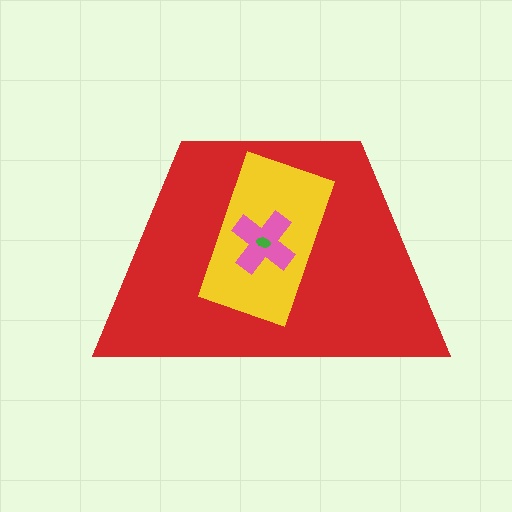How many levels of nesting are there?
4.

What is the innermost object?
The green ellipse.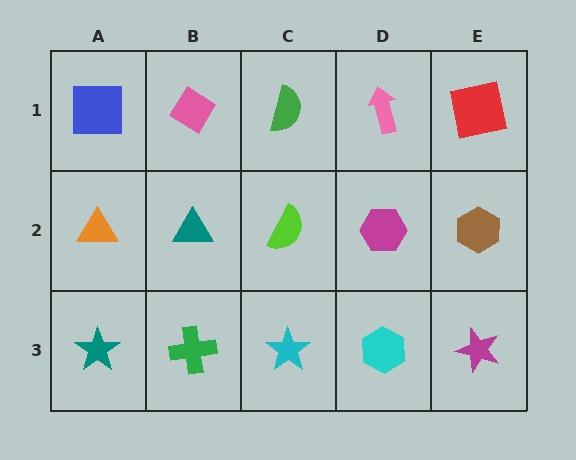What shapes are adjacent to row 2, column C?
A green semicircle (row 1, column C), a cyan star (row 3, column C), a teal triangle (row 2, column B), a magenta hexagon (row 2, column D).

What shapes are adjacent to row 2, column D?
A pink arrow (row 1, column D), a cyan hexagon (row 3, column D), a lime semicircle (row 2, column C), a brown hexagon (row 2, column E).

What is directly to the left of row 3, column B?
A teal star.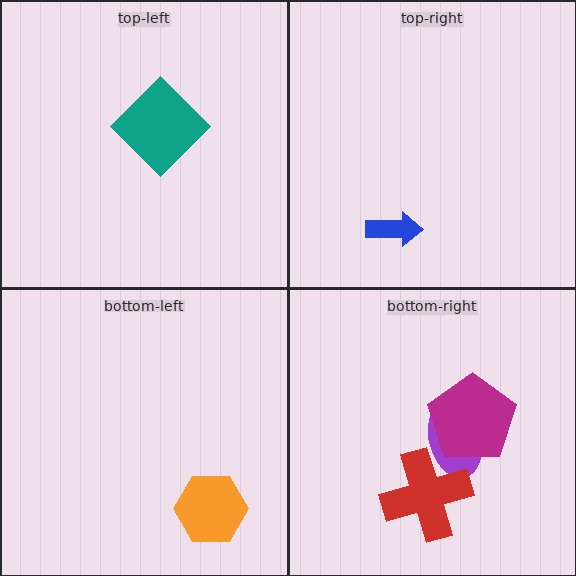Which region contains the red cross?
The bottom-right region.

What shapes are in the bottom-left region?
The orange hexagon.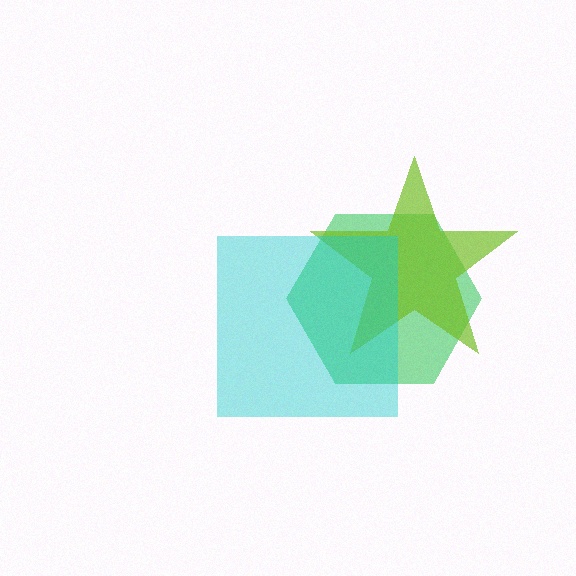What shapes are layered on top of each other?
The layered shapes are: a green hexagon, a lime star, a cyan square.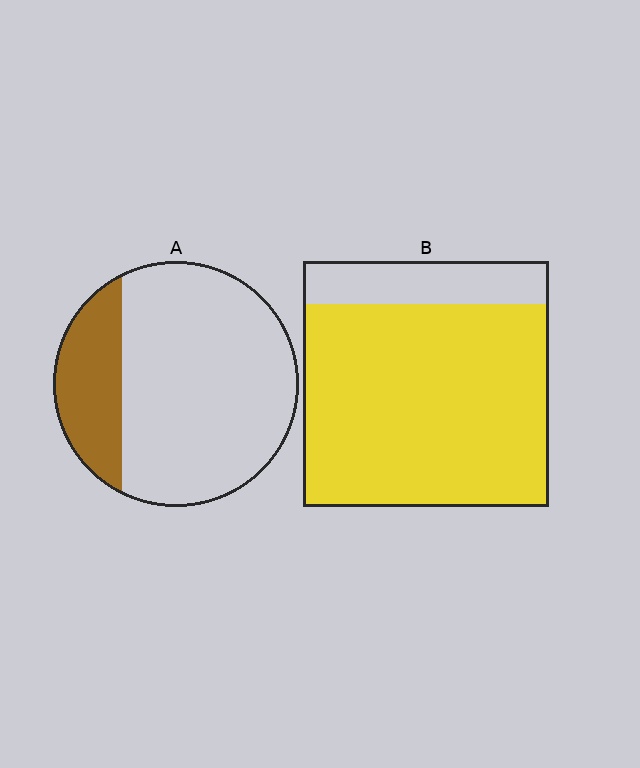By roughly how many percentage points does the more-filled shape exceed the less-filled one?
By roughly 60 percentage points (B over A).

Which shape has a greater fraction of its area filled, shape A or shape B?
Shape B.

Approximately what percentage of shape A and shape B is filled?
A is approximately 25% and B is approximately 85%.